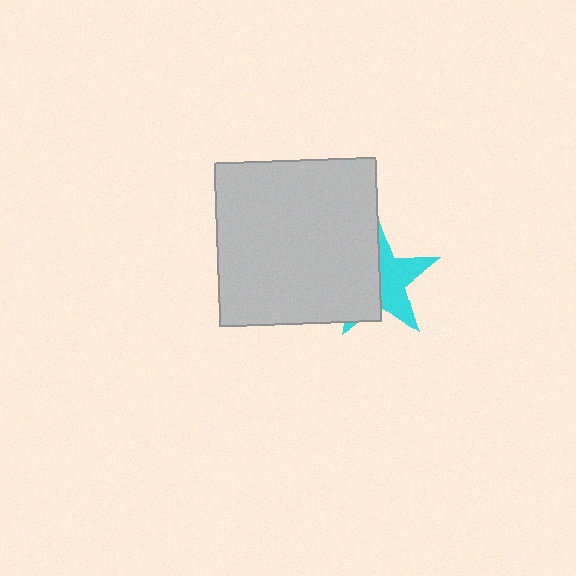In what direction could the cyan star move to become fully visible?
The cyan star could move right. That would shift it out from behind the light gray rectangle entirely.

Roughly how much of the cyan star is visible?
About half of it is visible (roughly 47%).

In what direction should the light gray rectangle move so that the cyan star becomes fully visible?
The light gray rectangle should move left. That is the shortest direction to clear the overlap and leave the cyan star fully visible.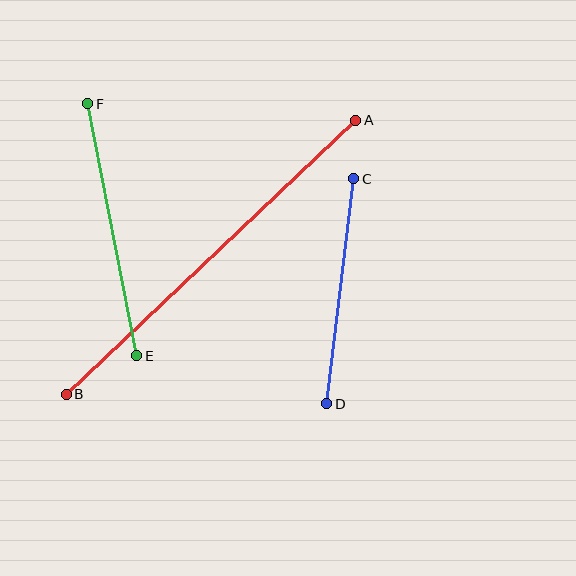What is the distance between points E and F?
The distance is approximately 257 pixels.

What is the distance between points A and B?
The distance is approximately 399 pixels.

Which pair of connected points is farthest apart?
Points A and B are farthest apart.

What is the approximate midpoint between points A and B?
The midpoint is at approximately (211, 257) pixels.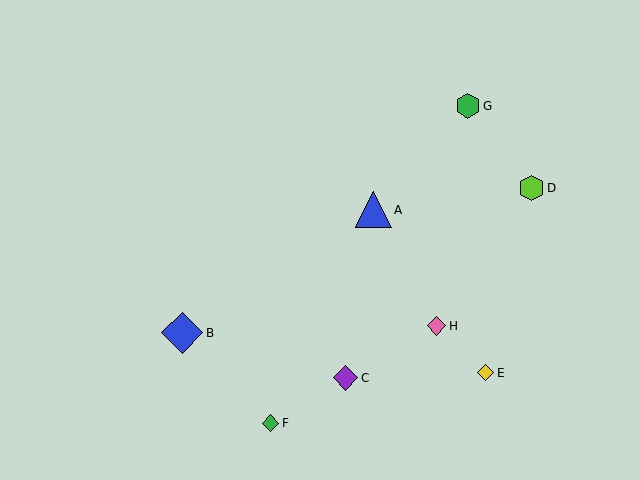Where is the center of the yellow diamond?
The center of the yellow diamond is at (485, 373).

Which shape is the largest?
The blue diamond (labeled B) is the largest.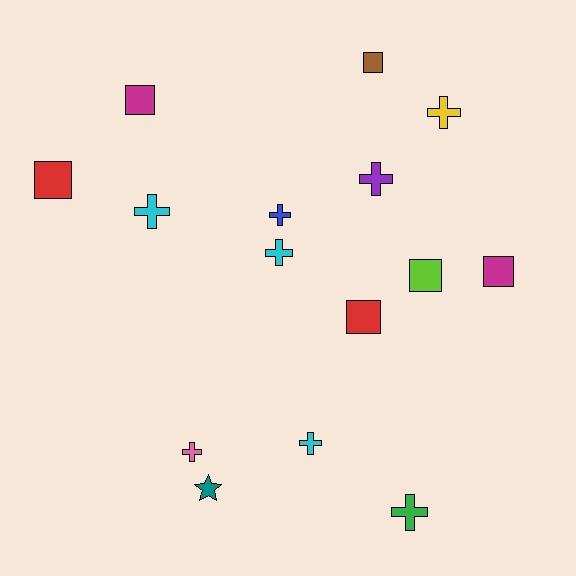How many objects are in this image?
There are 15 objects.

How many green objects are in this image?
There is 1 green object.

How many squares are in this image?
There are 6 squares.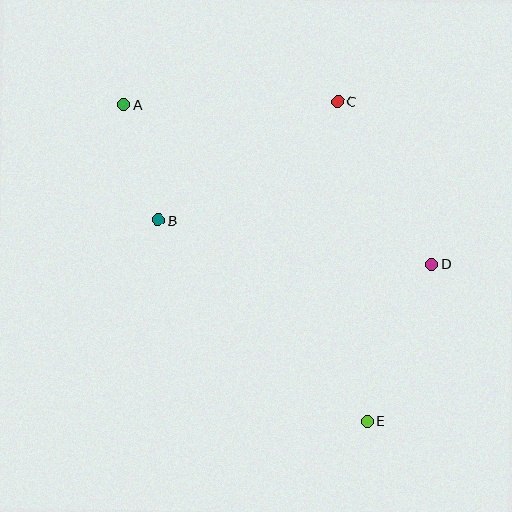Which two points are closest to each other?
Points A and B are closest to each other.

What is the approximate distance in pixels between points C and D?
The distance between C and D is approximately 188 pixels.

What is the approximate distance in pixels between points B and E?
The distance between B and E is approximately 290 pixels.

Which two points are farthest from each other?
Points A and E are farthest from each other.